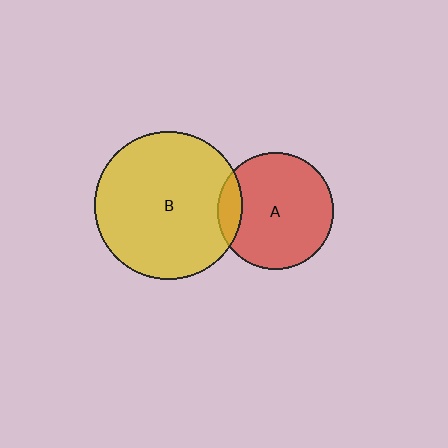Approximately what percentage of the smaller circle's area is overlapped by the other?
Approximately 10%.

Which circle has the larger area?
Circle B (yellow).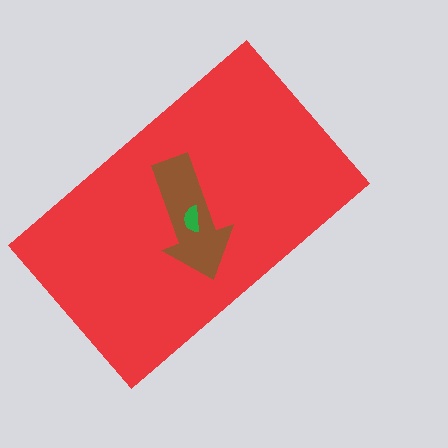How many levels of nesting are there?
3.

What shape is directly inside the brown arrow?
The green semicircle.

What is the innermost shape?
The green semicircle.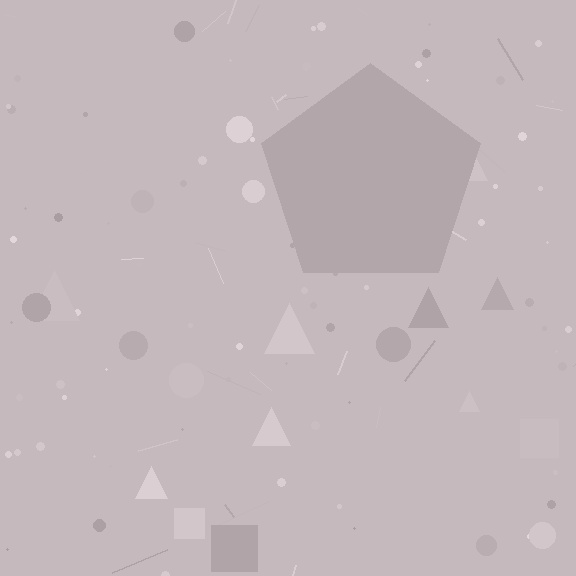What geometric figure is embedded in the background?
A pentagon is embedded in the background.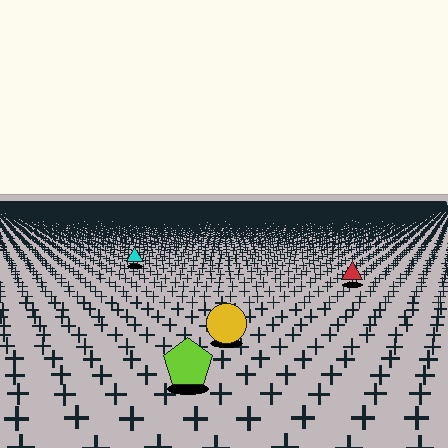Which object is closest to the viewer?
The lime pentagon is closest. The texture marks near it are larger and more spread out.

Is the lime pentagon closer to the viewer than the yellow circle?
Yes. The lime pentagon is closer — you can tell from the texture gradient: the ground texture is coarser near it.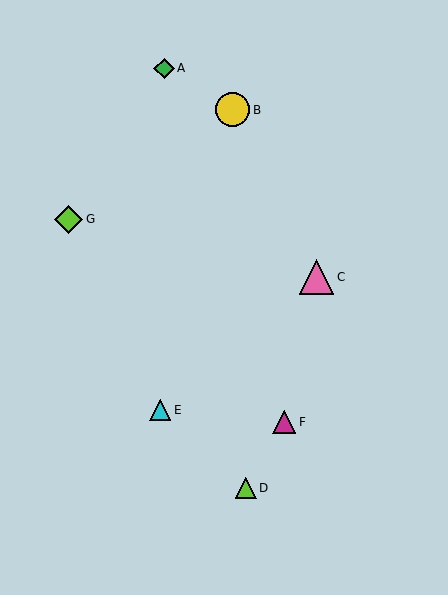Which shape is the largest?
The pink triangle (labeled C) is the largest.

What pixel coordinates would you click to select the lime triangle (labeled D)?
Click at (246, 488) to select the lime triangle D.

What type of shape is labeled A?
Shape A is a green diamond.